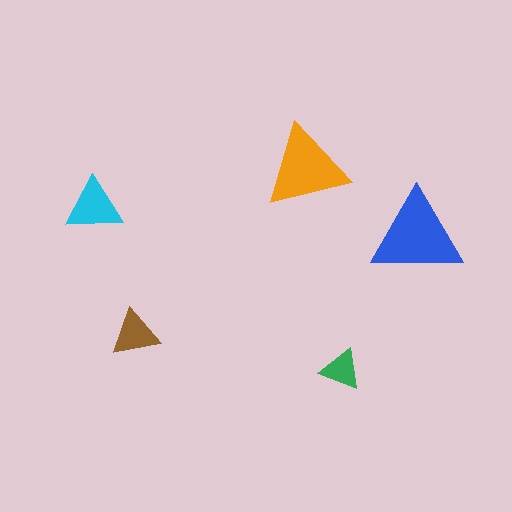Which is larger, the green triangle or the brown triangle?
The brown one.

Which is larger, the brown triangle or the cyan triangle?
The cyan one.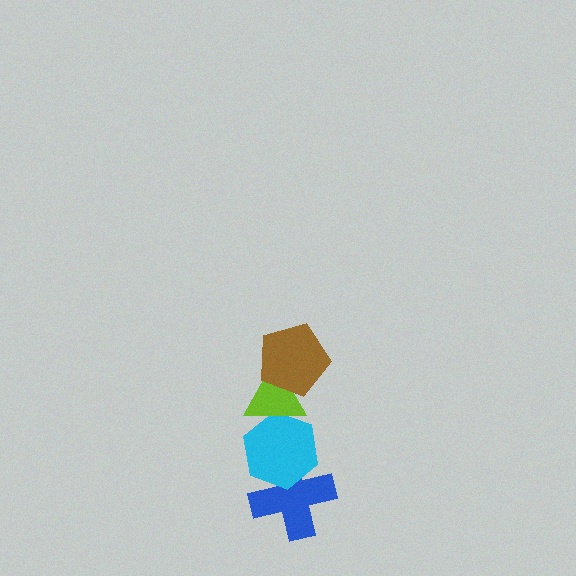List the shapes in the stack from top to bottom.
From top to bottom: the brown pentagon, the lime triangle, the cyan hexagon, the blue cross.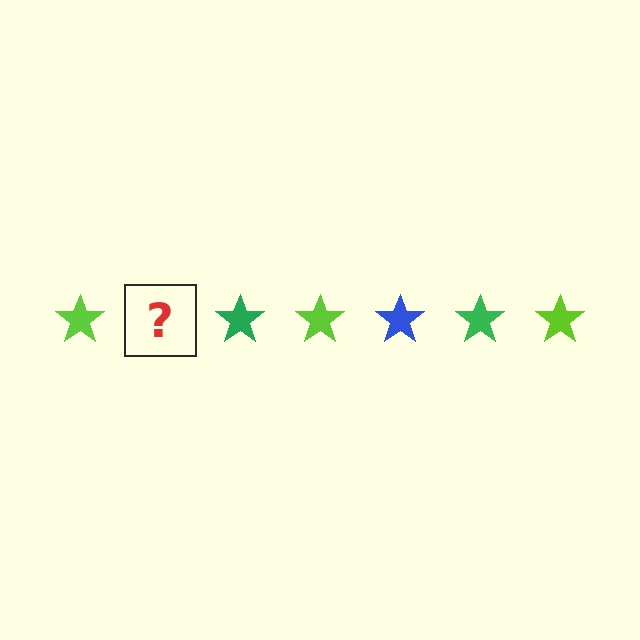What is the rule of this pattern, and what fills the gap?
The rule is that the pattern cycles through lime, blue, green stars. The gap should be filled with a blue star.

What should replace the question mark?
The question mark should be replaced with a blue star.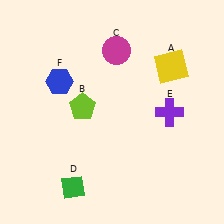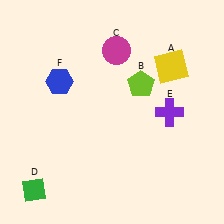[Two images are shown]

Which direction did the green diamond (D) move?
The green diamond (D) moved left.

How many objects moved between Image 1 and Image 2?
2 objects moved between the two images.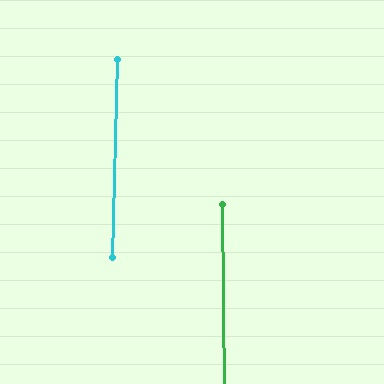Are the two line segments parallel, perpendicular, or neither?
Parallel — their directions differ by only 1.9°.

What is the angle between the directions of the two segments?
Approximately 2 degrees.